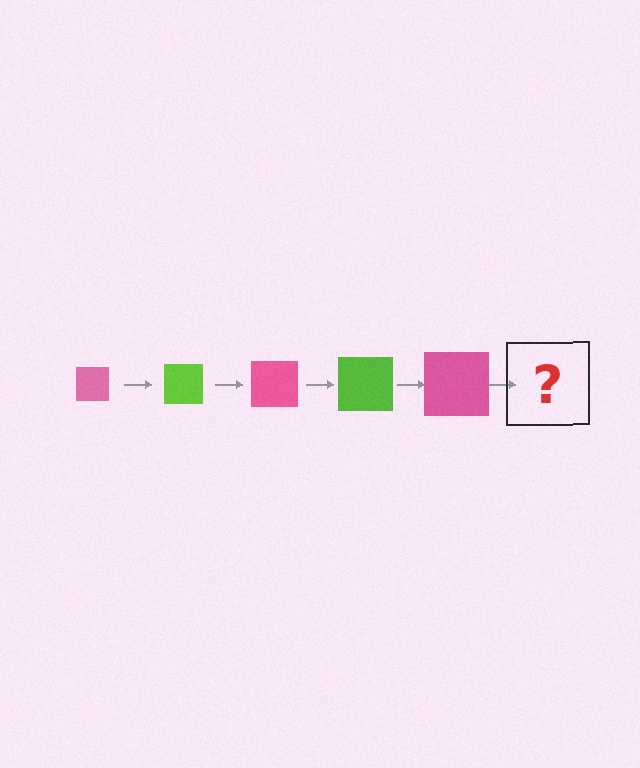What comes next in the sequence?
The next element should be a lime square, larger than the previous one.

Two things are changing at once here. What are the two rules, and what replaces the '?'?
The two rules are that the square grows larger each step and the color cycles through pink and lime. The '?' should be a lime square, larger than the previous one.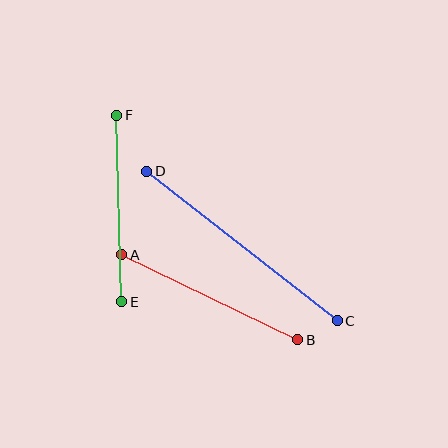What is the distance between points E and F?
The distance is approximately 187 pixels.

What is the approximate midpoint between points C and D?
The midpoint is at approximately (242, 246) pixels.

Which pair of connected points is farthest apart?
Points C and D are farthest apart.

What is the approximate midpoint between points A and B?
The midpoint is at approximately (210, 297) pixels.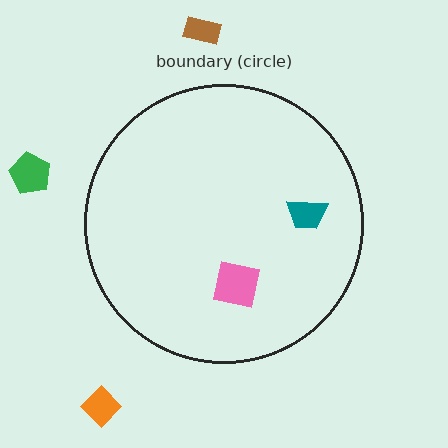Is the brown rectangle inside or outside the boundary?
Outside.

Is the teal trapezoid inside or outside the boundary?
Inside.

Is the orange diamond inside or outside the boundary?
Outside.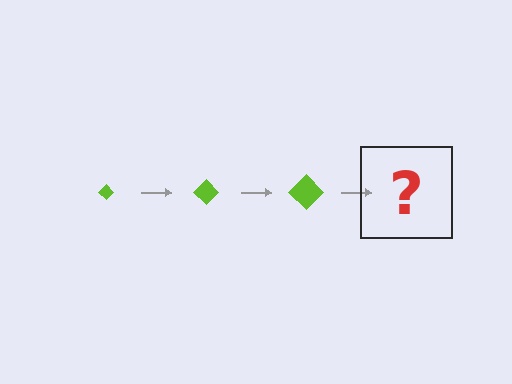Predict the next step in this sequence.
The next step is a lime diamond, larger than the previous one.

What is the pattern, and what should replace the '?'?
The pattern is that the diamond gets progressively larger each step. The '?' should be a lime diamond, larger than the previous one.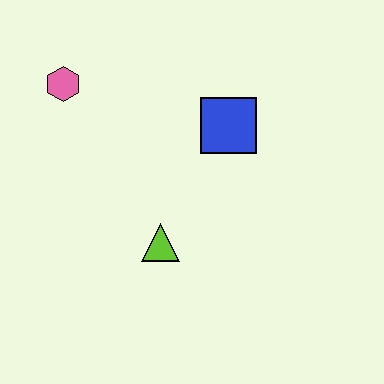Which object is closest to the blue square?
The lime triangle is closest to the blue square.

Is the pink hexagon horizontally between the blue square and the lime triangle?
No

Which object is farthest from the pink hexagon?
The lime triangle is farthest from the pink hexagon.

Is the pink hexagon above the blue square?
Yes